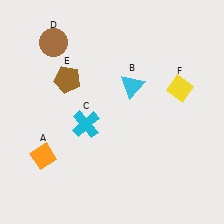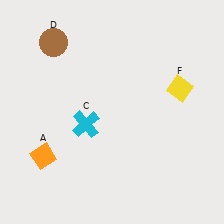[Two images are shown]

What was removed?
The brown pentagon (E), the cyan triangle (B) were removed in Image 2.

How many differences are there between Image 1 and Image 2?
There are 2 differences between the two images.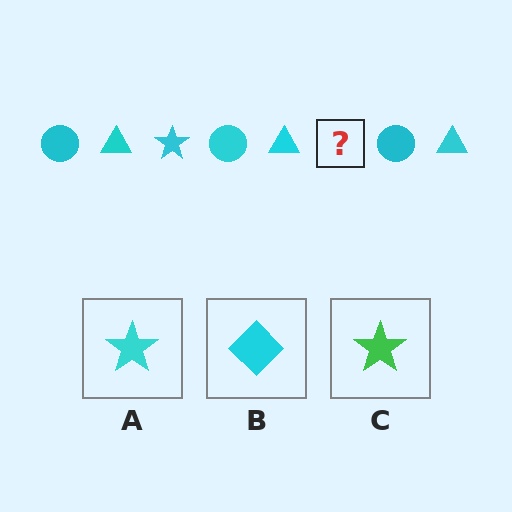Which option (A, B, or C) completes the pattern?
A.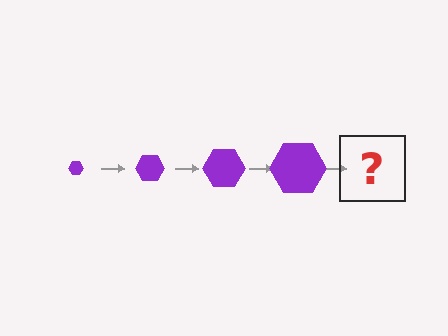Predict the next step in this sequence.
The next step is a purple hexagon, larger than the previous one.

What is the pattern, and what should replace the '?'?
The pattern is that the hexagon gets progressively larger each step. The '?' should be a purple hexagon, larger than the previous one.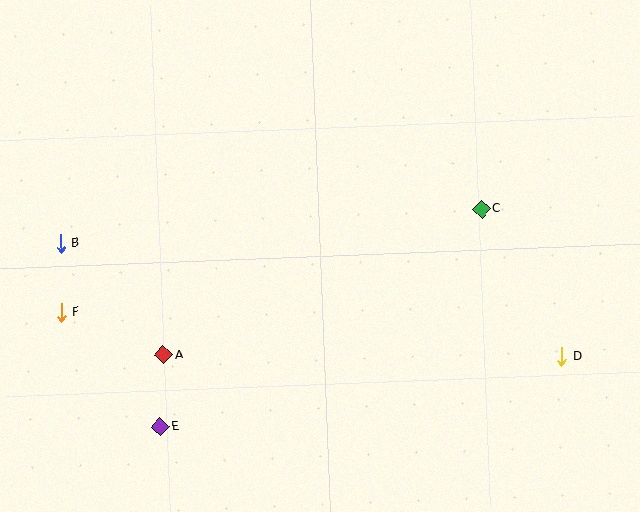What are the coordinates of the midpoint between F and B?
The midpoint between F and B is at (61, 278).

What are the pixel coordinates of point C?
Point C is at (482, 209).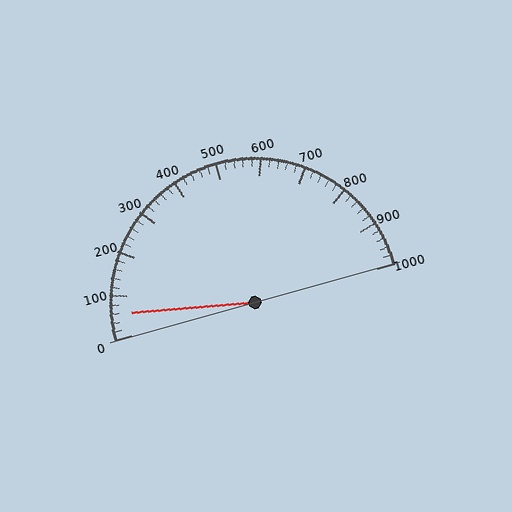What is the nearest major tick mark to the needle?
The nearest major tick mark is 100.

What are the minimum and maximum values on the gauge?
The gauge ranges from 0 to 1000.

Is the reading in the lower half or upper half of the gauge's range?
The reading is in the lower half of the range (0 to 1000).